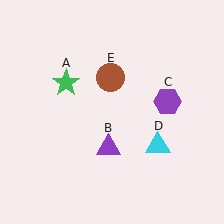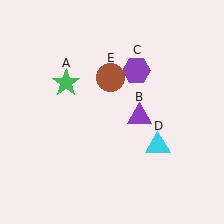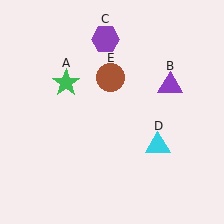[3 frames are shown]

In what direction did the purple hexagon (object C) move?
The purple hexagon (object C) moved up and to the left.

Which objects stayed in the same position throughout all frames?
Green star (object A) and cyan triangle (object D) and brown circle (object E) remained stationary.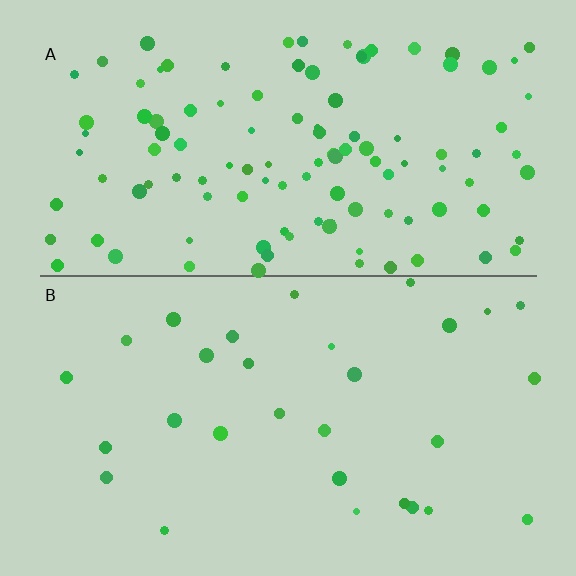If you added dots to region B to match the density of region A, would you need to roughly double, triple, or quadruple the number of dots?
Approximately quadruple.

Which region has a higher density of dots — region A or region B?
A (the top).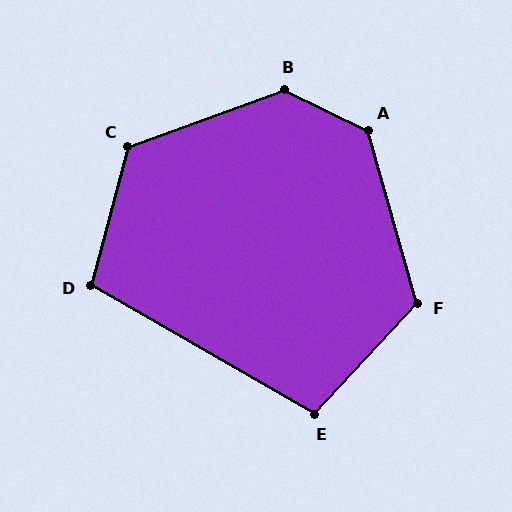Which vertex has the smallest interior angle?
E, at approximately 103 degrees.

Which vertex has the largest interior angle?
B, at approximately 134 degrees.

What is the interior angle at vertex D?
Approximately 105 degrees (obtuse).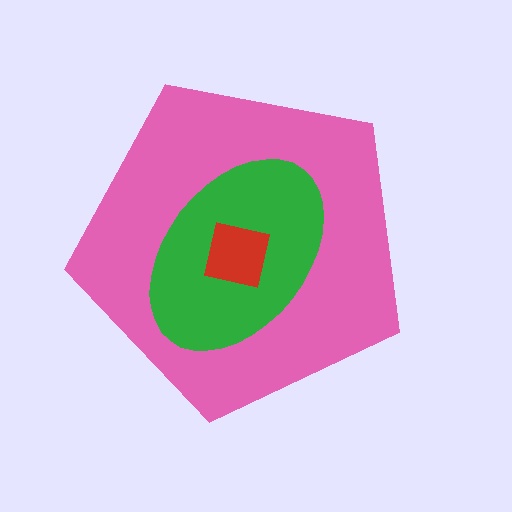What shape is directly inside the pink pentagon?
The green ellipse.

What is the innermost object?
The red square.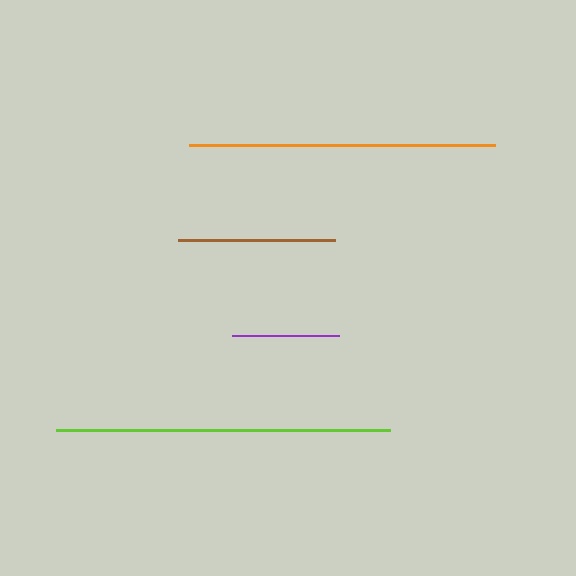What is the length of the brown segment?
The brown segment is approximately 157 pixels long.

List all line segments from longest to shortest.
From longest to shortest: lime, orange, brown, purple.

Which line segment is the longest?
The lime line is the longest at approximately 334 pixels.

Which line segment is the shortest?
The purple line is the shortest at approximately 106 pixels.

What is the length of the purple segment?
The purple segment is approximately 106 pixels long.